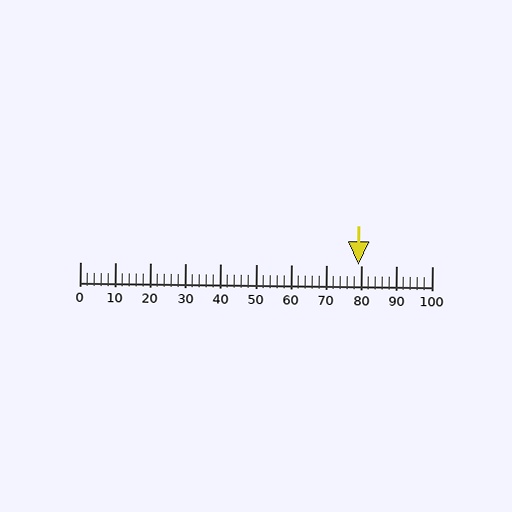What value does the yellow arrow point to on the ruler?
The yellow arrow points to approximately 79.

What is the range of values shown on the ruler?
The ruler shows values from 0 to 100.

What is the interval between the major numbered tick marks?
The major tick marks are spaced 10 units apart.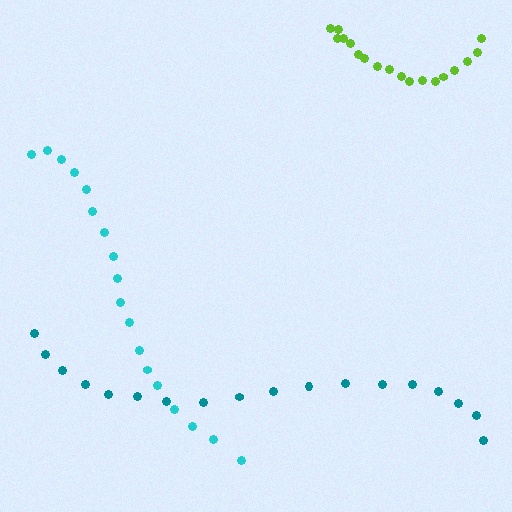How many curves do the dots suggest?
There are 3 distinct paths.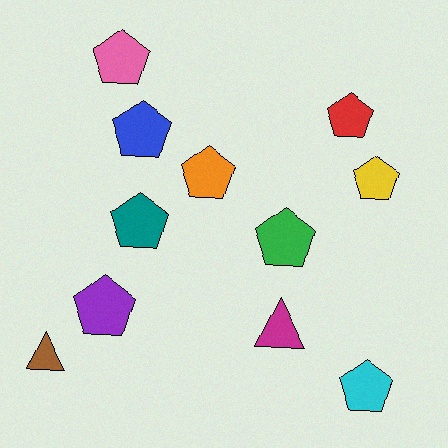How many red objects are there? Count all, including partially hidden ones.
There is 1 red object.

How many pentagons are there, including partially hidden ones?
There are 9 pentagons.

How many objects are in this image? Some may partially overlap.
There are 11 objects.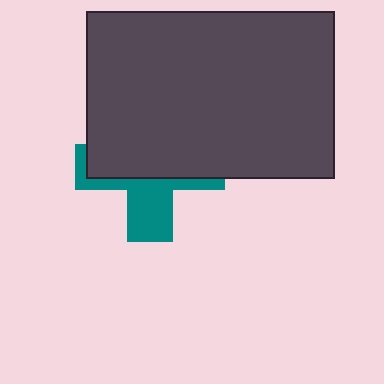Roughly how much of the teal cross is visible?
A small part of it is visible (roughly 36%).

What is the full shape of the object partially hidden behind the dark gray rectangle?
The partially hidden object is a teal cross.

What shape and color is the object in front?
The object in front is a dark gray rectangle.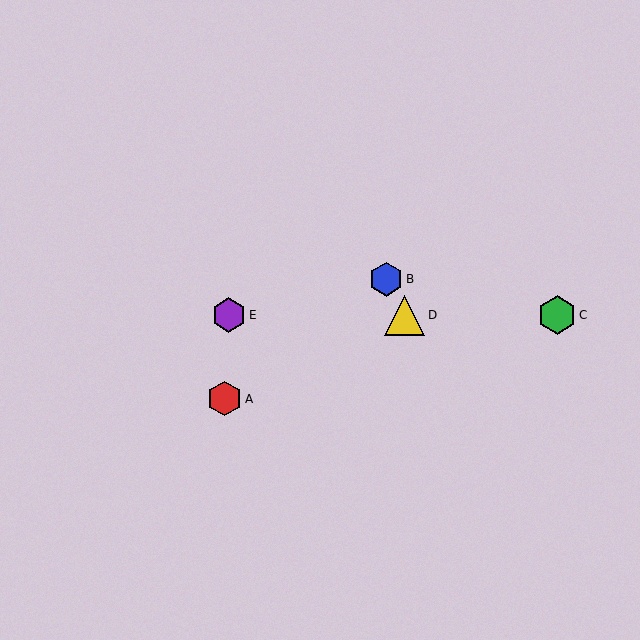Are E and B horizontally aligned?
No, E is at y≈315 and B is at y≈279.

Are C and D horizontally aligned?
Yes, both are at y≈315.